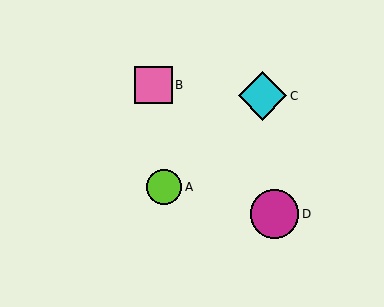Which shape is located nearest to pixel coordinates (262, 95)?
The cyan diamond (labeled C) at (263, 96) is nearest to that location.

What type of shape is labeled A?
Shape A is a lime circle.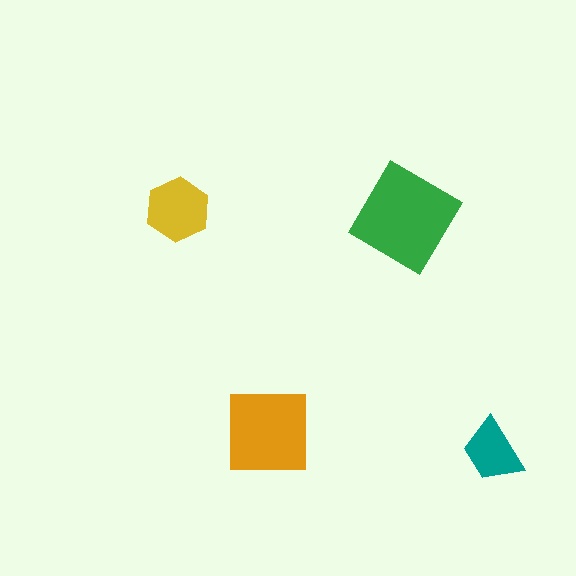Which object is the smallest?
The teal trapezoid.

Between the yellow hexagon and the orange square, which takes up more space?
The orange square.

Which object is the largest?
The green diamond.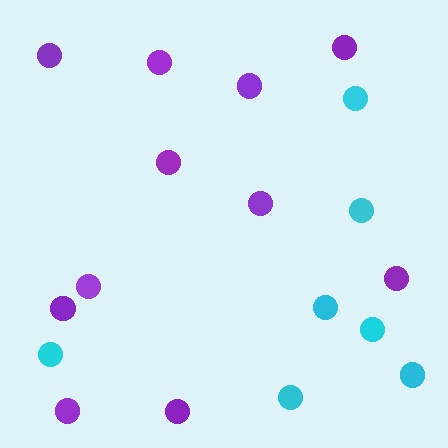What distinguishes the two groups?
There are 2 groups: one group of cyan circles (7) and one group of purple circles (11).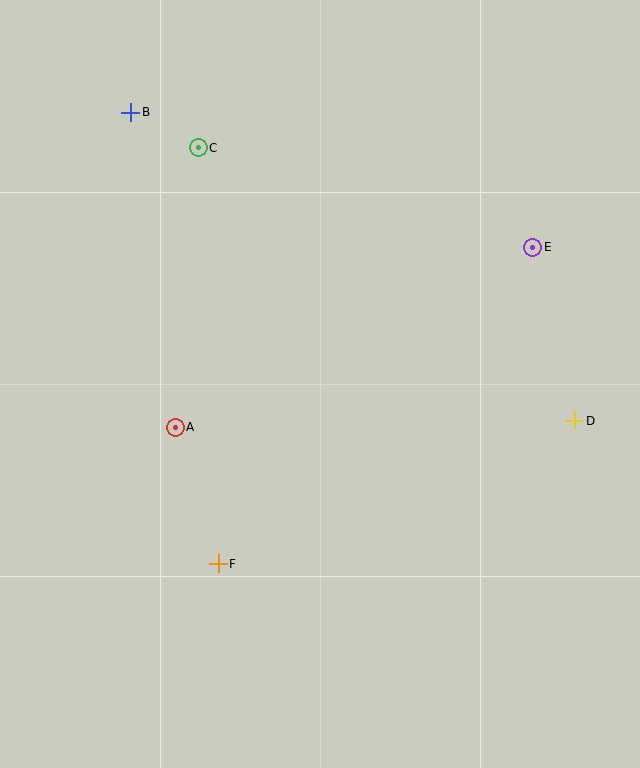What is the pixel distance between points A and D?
The distance between A and D is 400 pixels.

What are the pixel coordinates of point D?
Point D is at (575, 421).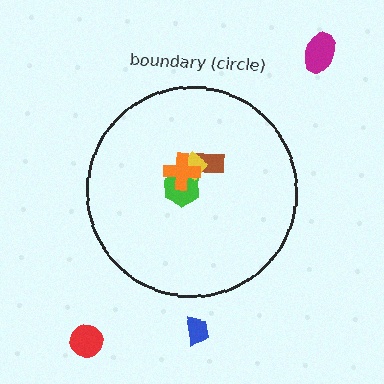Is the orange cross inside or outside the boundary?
Inside.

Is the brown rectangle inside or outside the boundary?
Inside.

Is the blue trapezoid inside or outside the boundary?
Outside.